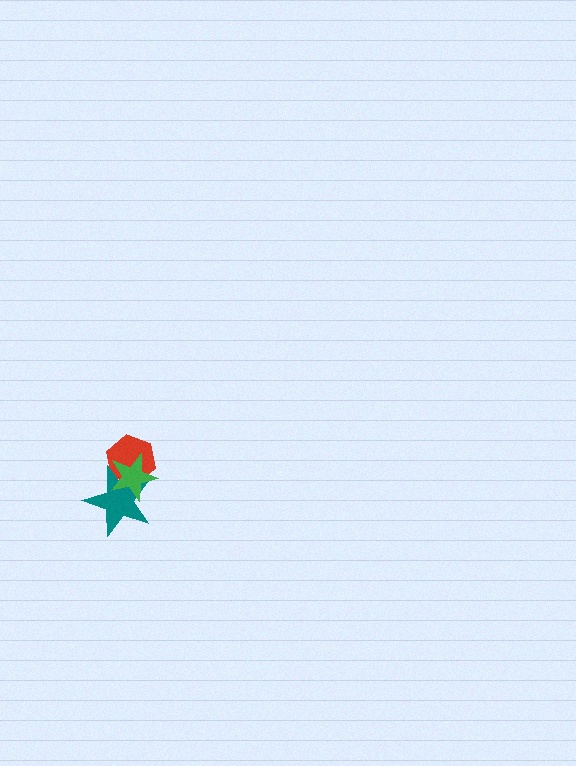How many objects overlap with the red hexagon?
2 objects overlap with the red hexagon.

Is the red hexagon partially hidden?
Yes, it is partially covered by another shape.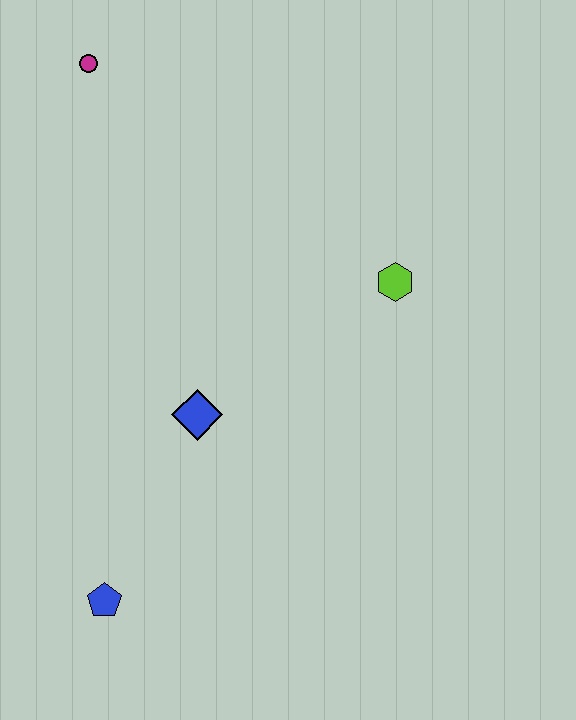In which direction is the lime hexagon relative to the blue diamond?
The lime hexagon is to the right of the blue diamond.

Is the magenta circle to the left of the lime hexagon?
Yes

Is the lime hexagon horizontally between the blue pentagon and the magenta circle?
No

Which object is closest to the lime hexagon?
The blue diamond is closest to the lime hexagon.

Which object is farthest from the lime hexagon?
The blue pentagon is farthest from the lime hexagon.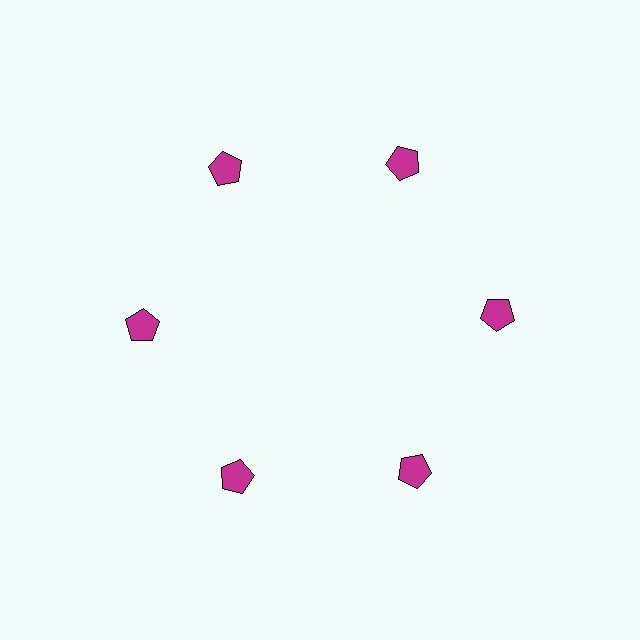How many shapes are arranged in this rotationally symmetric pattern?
There are 6 shapes, arranged in 6 groups of 1.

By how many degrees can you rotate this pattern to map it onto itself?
The pattern maps onto itself every 60 degrees of rotation.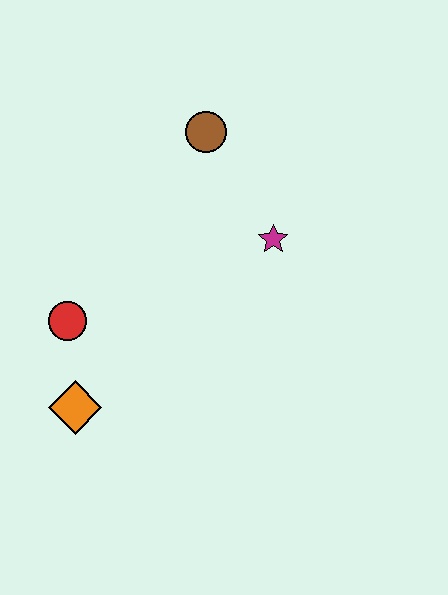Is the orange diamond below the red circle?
Yes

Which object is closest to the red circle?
The orange diamond is closest to the red circle.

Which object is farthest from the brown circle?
The orange diamond is farthest from the brown circle.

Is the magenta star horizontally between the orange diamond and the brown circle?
No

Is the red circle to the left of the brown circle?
Yes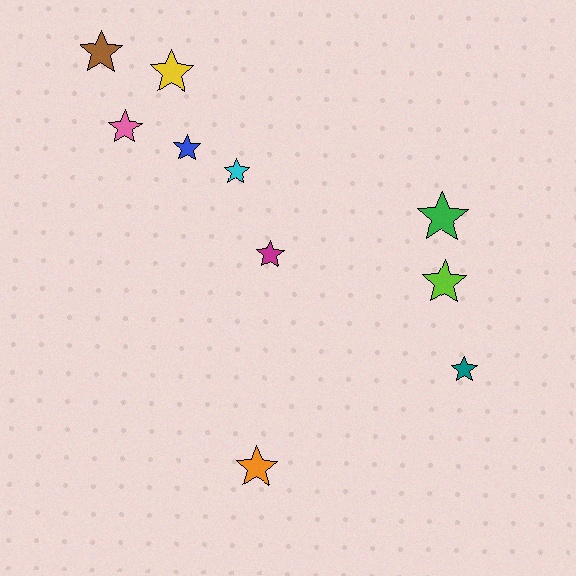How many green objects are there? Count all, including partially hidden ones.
There is 1 green object.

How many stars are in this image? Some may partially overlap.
There are 10 stars.